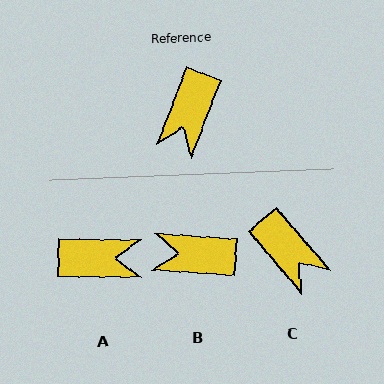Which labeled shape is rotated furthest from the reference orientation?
A, about 110 degrees away.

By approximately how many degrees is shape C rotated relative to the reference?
Approximately 61 degrees counter-clockwise.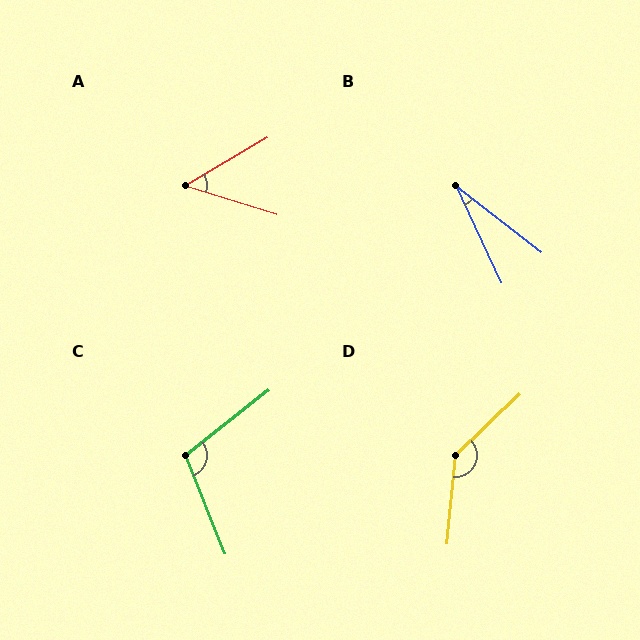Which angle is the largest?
D, at approximately 139 degrees.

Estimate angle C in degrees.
Approximately 106 degrees.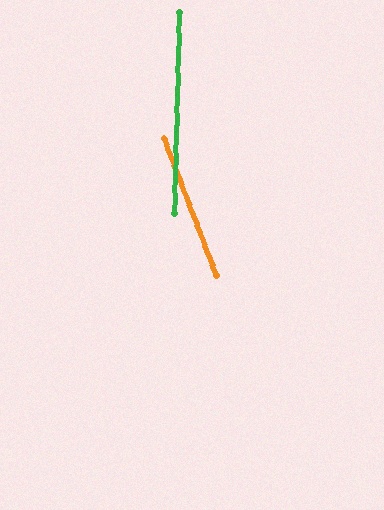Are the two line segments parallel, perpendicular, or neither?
Neither parallel nor perpendicular — they differ by about 22°.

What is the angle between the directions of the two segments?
Approximately 22 degrees.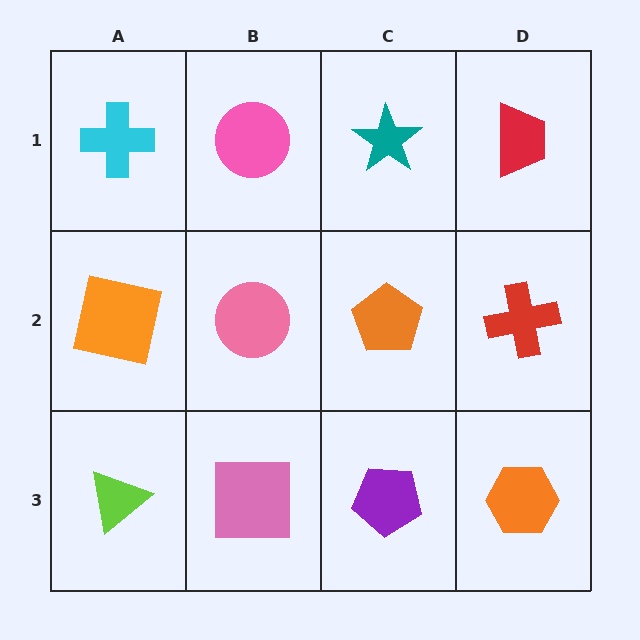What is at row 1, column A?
A cyan cross.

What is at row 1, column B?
A pink circle.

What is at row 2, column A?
An orange square.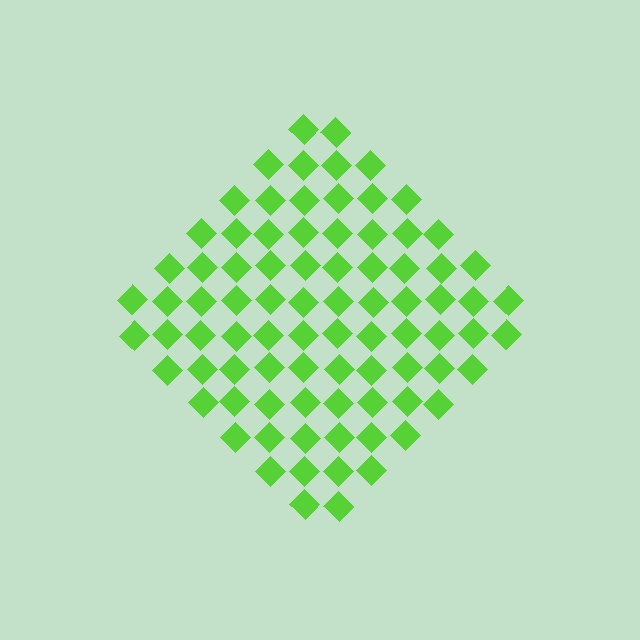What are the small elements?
The small elements are diamonds.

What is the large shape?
The large shape is a diamond.